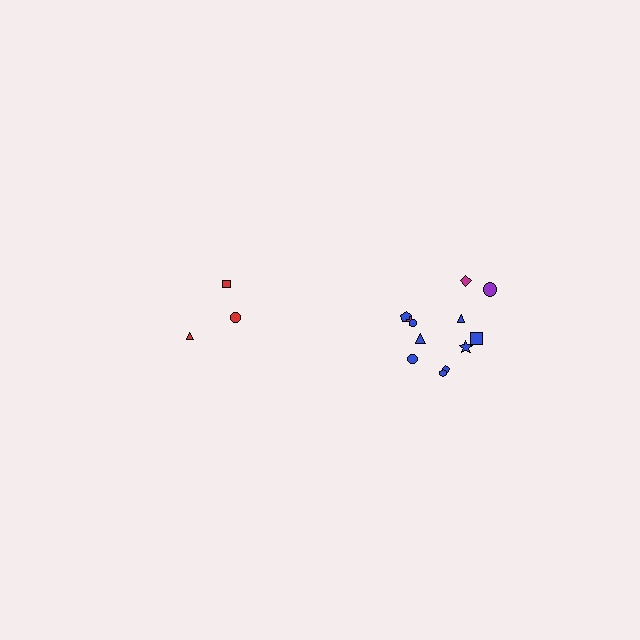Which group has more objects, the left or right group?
The right group.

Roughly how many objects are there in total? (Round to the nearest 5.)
Roughly 15 objects in total.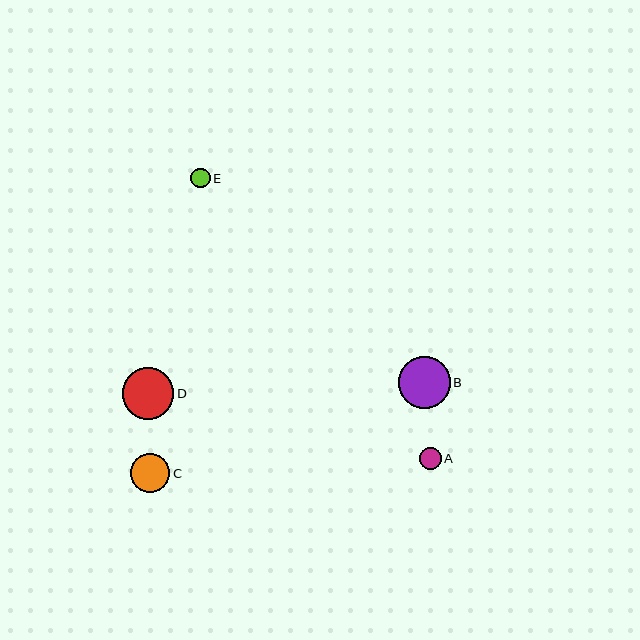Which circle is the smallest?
Circle E is the smallest with a size of approximately 19 pixels.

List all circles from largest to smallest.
From largest to smallest: B, D, C, A, E.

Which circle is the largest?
Circle B is the largest with a size of approximately 51 pixels.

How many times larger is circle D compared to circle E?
Circle D is approximately 2.7 times the size of circle E.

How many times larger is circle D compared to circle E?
Circle D is approximately 2.7 times the size of circle E.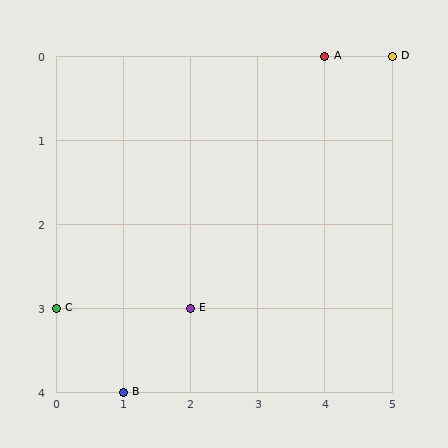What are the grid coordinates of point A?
Point A is at grid coordinates (4, 0).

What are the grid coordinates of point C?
Point C is at grid coordinates (0, 3).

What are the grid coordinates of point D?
Point D is at grid coordinates (5, 0).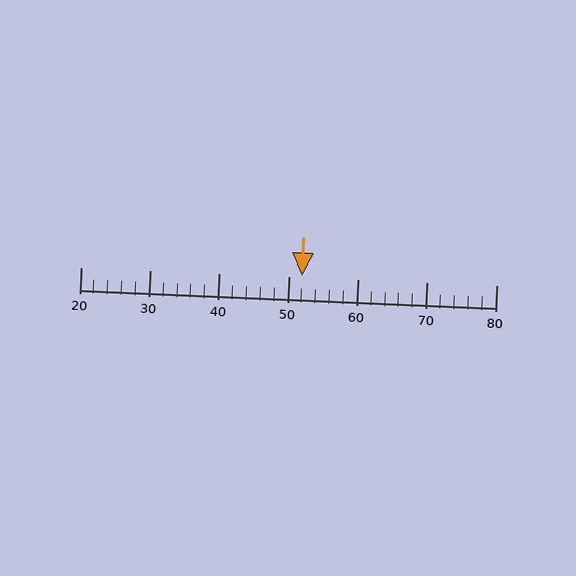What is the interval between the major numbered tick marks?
The major tick marks are spaced 10 units apart.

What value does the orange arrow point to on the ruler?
The orange arrow points to approximately 52.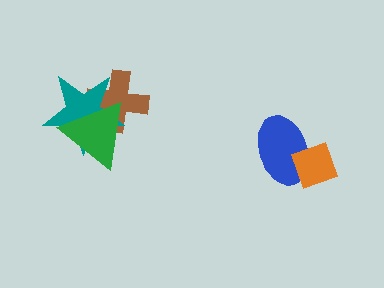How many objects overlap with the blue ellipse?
1 object overlaps with the blue ellipse.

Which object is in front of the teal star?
The green triangle is in front of the teal star.